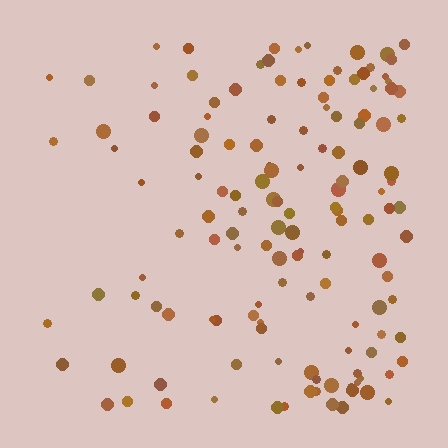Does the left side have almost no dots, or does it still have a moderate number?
Still a moderate number, just noticeably fewer than the right.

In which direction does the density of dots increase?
From left to right, with the right side densest.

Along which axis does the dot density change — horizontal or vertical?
Horizontal.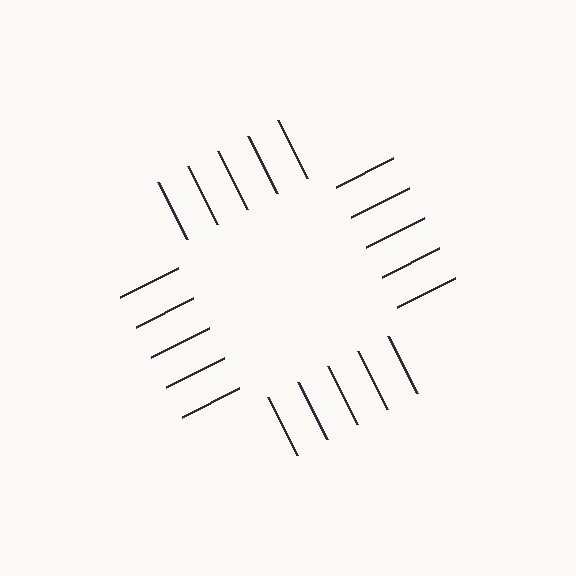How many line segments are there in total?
20 — 5 along each of the 4 edges.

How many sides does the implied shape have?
4 sides — the line-ends trace a square.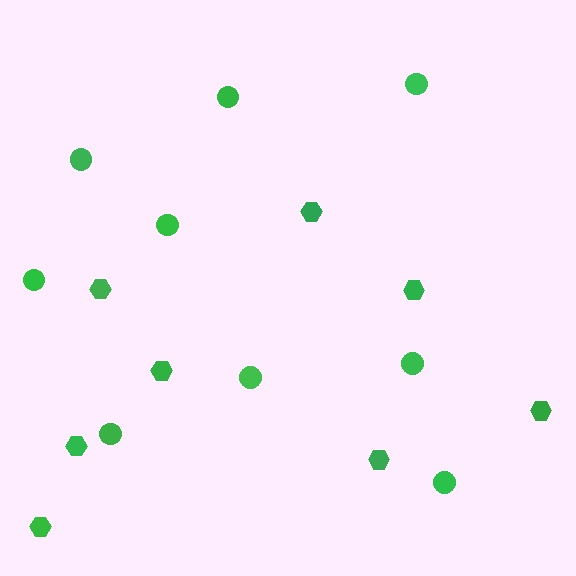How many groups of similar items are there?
There are 2 groups: one group of circles (9) and one group of hexagons (8).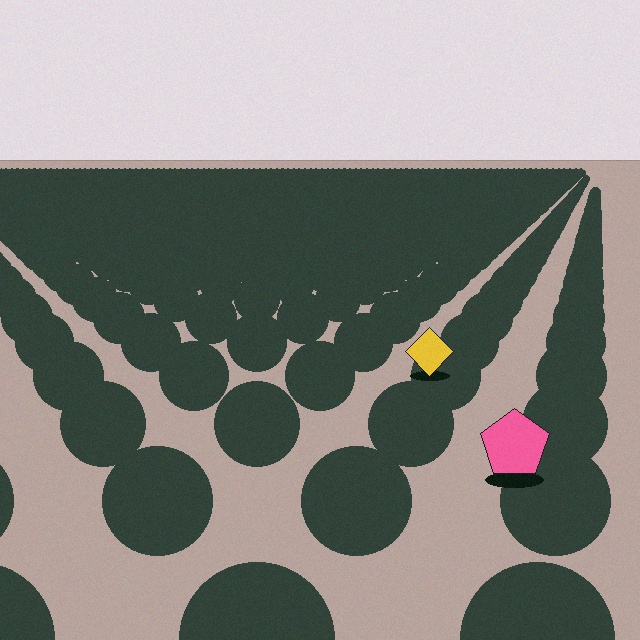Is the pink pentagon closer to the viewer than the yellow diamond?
Yes. The pink pentagon is closer — you can tell from the texture gradient: the ground texture is coarser near it.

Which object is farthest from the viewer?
The yellow diamond is farthest from the viewer. It appears smaller and the ground texture around it is denser.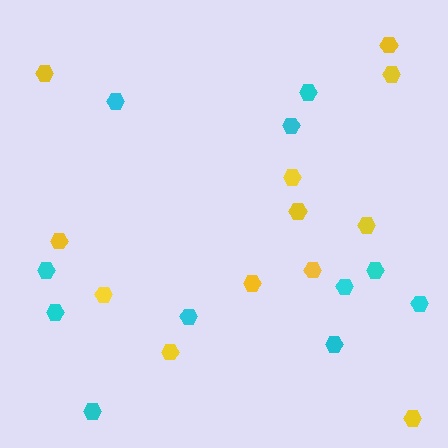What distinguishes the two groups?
There are 2 groups: one group of cyan hexagons (11) and one group of yellow hexagons (12).